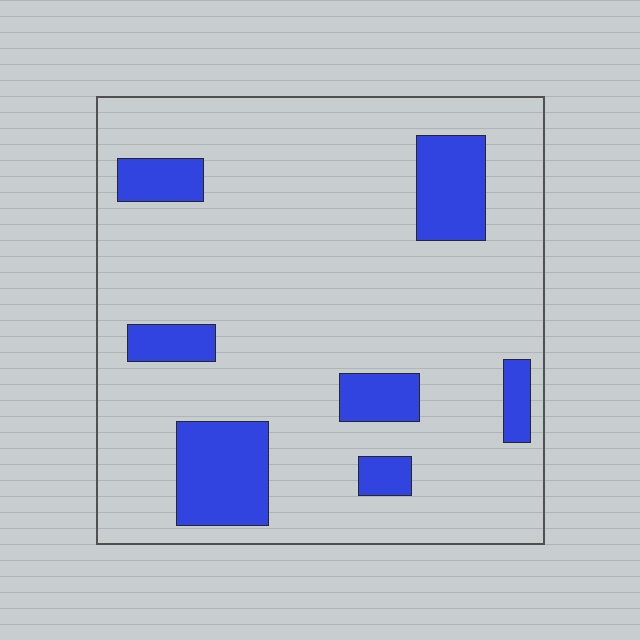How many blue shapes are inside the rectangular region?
7.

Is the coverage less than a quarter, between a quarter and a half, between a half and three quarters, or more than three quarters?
Less than a quarter.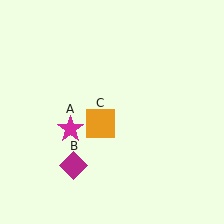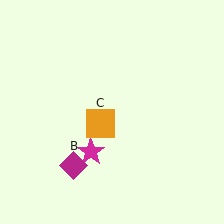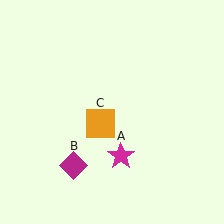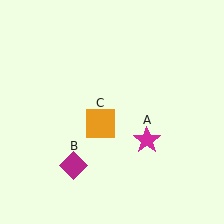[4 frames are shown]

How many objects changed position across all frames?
1 object changed position: magenta star (object A).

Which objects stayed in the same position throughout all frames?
Magenta diamond (object B) and orange square (object C) remained stationary.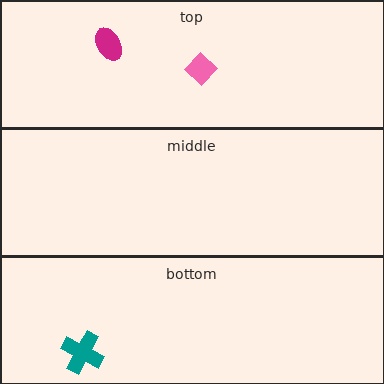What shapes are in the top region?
The pink diamond, the magenta ellipse.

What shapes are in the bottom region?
The teal cross.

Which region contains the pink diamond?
The top region.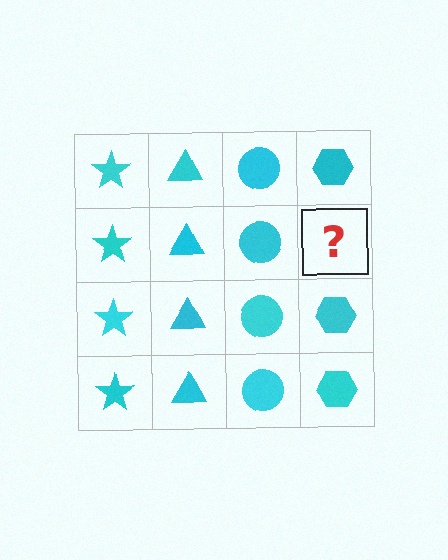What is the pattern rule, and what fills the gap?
The rule is that each column has a consistent shape. The gap should be filled with a cyan hexagon.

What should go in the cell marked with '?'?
The missing cell should contain a cyan hexagon.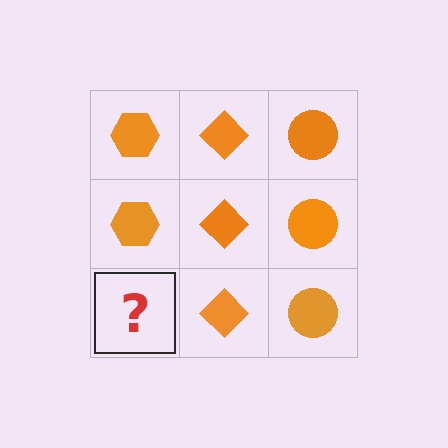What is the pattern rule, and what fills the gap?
The rule is that each column has a consistent shape. The gap should be filled with an orange hexagon.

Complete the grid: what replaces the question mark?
The question mark should be replaced with an orange hexagon.